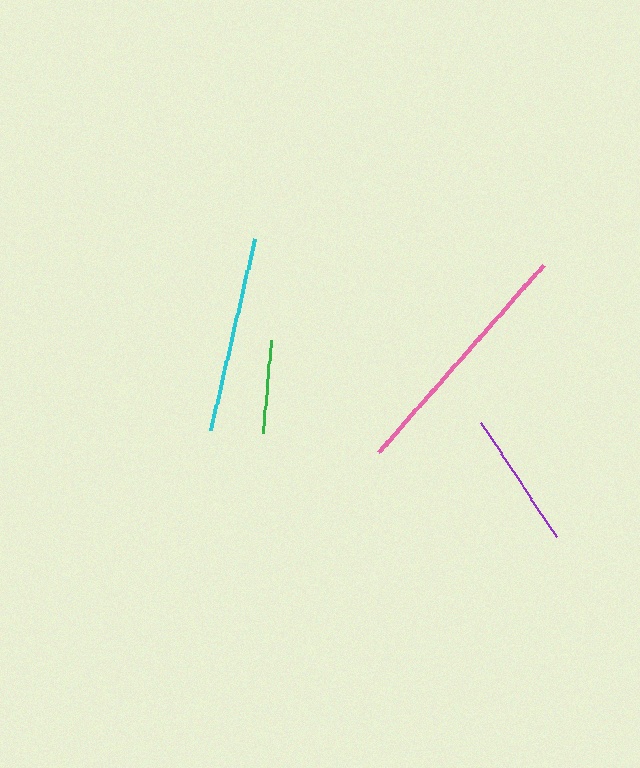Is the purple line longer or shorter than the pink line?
The pink line is longer than the purple line.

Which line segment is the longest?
The pink line is the longest at approximately 250 pixels.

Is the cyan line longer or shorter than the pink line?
The pink line is longer than the cyan line.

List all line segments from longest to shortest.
From longest to shortest: pink, cyan, purple, green.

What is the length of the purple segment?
The purple segment is approximately 138 pixels long.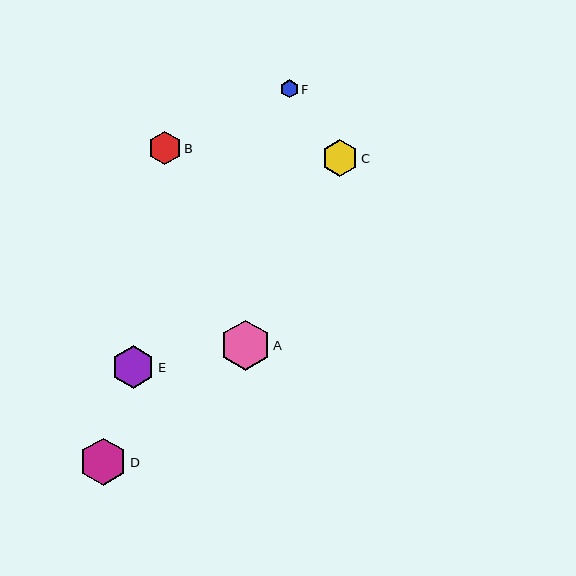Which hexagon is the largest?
Hexagon A is the largest with a size of approximately 50 pixels.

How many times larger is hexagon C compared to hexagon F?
Hexagon C is approximately 2.0 times the size of hexagon F.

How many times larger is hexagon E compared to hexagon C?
Hexagon E is approximately 1.2 times the size of hexagon C.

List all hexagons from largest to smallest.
From largest to smallest: A, D, E, C, B, F.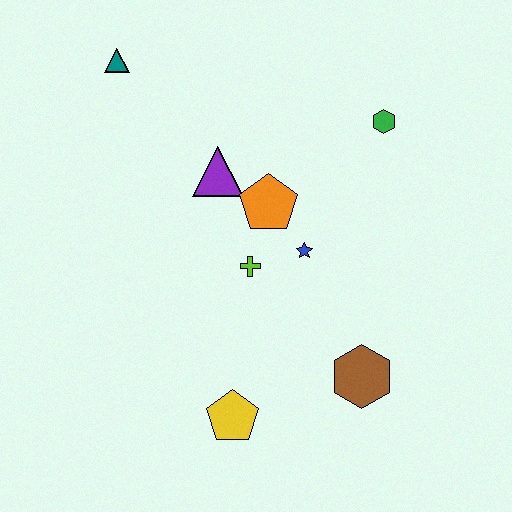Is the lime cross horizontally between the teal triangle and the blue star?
Yes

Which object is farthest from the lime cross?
The teal triangle is farthest from the lime cross.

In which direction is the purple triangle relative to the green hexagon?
The purple triangle is to the left of the green hexagon.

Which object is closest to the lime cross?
The blue star is closest to the lime cross.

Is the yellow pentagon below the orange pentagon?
Yes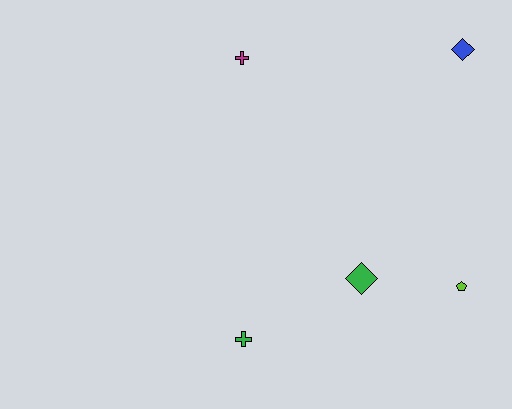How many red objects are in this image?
There are no red objects.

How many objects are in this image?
There are 5 objects.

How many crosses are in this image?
There are 2 crosses.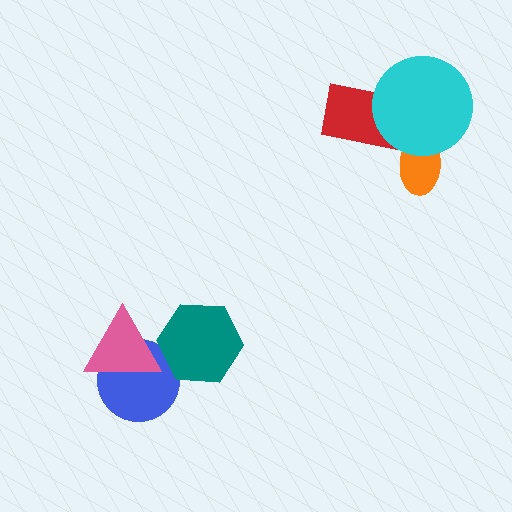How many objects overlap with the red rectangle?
1 object overlaps with the red rectangle.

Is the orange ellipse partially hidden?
Yes, it is partially covered by another shape.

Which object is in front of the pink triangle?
The teal hexagon is in front of the pink triangle.